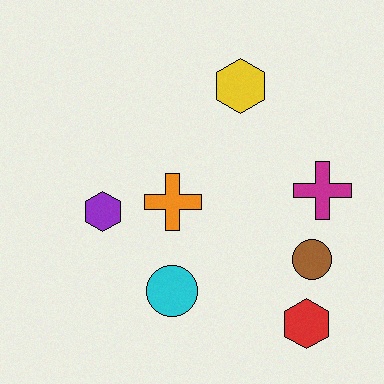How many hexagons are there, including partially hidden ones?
There are 3 hexagons.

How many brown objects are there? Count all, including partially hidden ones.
There is 1 brown object.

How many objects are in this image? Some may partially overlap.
There are 7 objects.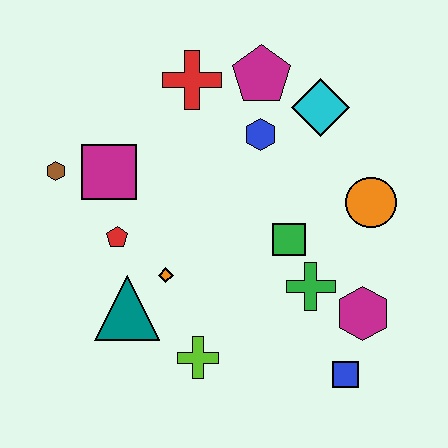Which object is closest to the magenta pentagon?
The blue hexagon is closest to the magenta pentagon.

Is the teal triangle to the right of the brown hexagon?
Yes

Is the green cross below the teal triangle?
No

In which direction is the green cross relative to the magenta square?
The green cross is to the right of the magenta square.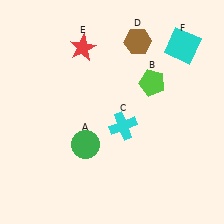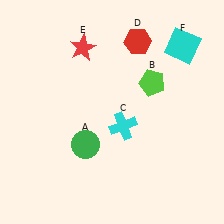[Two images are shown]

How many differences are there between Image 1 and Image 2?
There is 1 difference between the two images.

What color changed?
The hexagon (D) changed from brown in Image 1 to red in Image 2.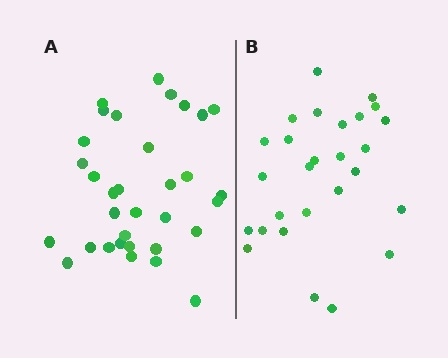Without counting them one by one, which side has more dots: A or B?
Region A (the left region) has more dots.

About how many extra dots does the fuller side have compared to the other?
Region A has about 6 more dots than region B.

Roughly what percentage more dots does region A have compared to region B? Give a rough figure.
About 20% more.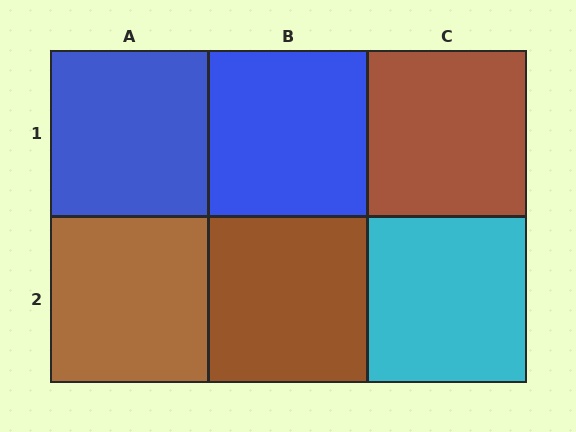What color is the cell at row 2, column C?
Cyan.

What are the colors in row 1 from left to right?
Blue, blue, brown.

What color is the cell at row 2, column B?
Brown.